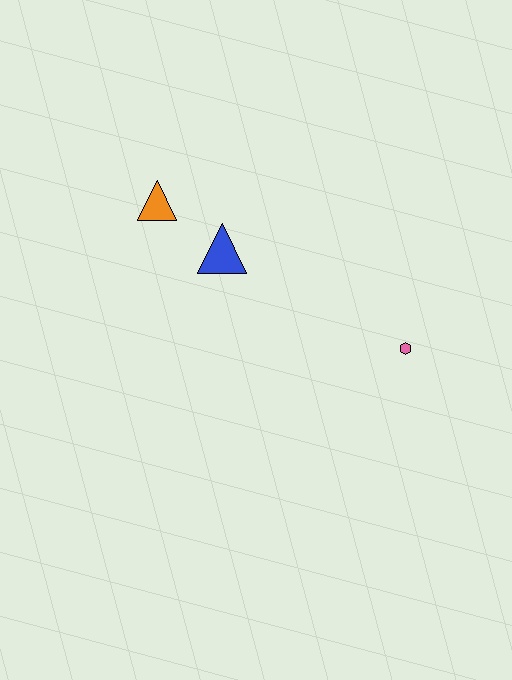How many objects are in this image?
There are 3 objects.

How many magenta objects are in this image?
There are no magenta objects.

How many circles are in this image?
There are no circles.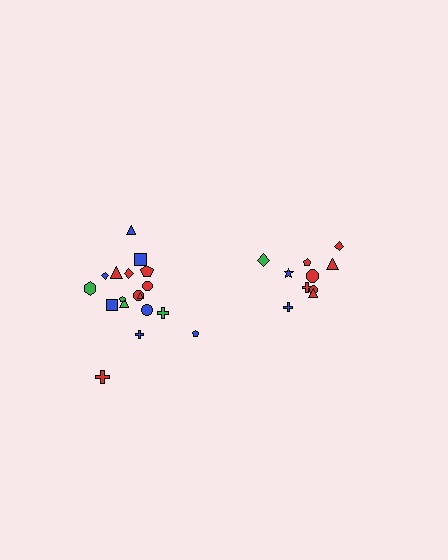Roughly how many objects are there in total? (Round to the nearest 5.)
Roughly 30 objects in total.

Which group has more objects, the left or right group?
The left group.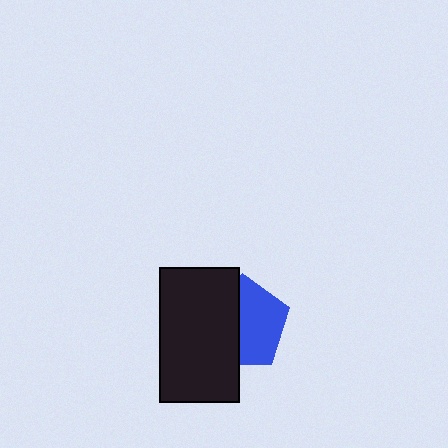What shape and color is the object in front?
The object in front is a black rectangle.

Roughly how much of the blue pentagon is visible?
About half of it is visible (roughly 54%).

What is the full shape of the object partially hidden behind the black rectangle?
The partially hidden object is a blue pentagon.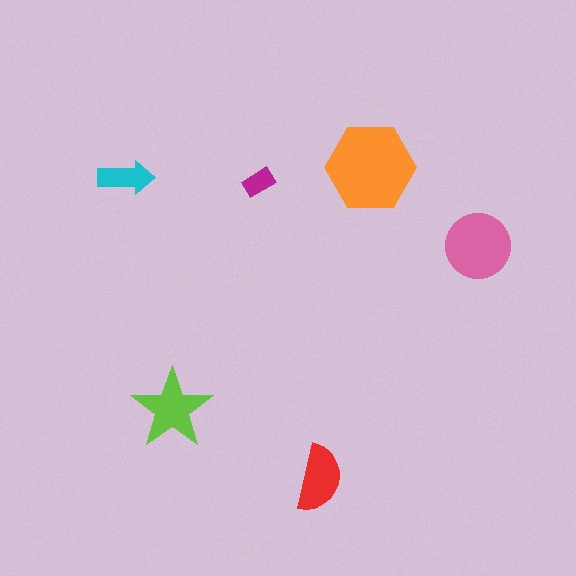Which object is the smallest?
The magenta rectangle.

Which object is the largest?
The orange hexagon.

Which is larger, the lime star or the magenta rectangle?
The lime star.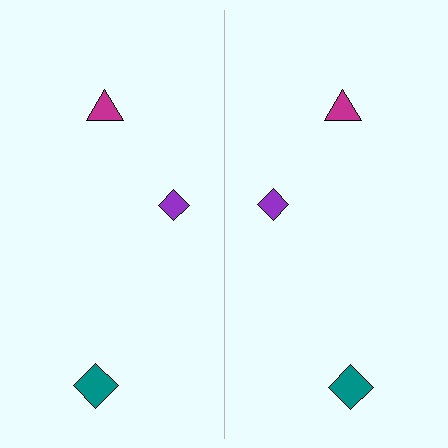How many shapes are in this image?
There are 6 shapes in this image.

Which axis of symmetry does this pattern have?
The pattern has a vertical axis of symmetry running through the center of the image.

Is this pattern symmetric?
Yes, this pattern has bilateral (reflection) symmetry.